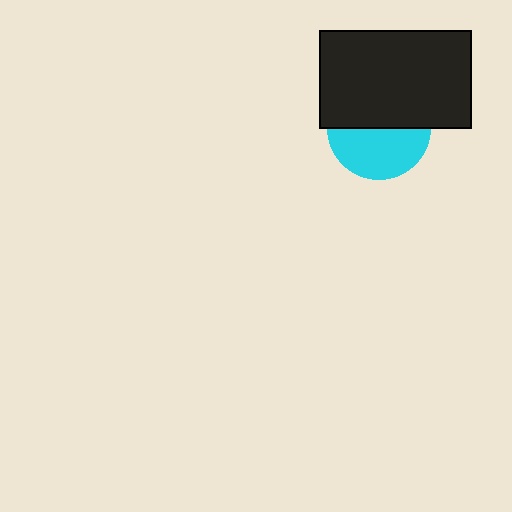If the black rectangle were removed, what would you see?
You would see the complete cyan circle.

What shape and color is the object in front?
The object in front is a black rectangle.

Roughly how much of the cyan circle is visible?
About half of it is visible (roughly 48%).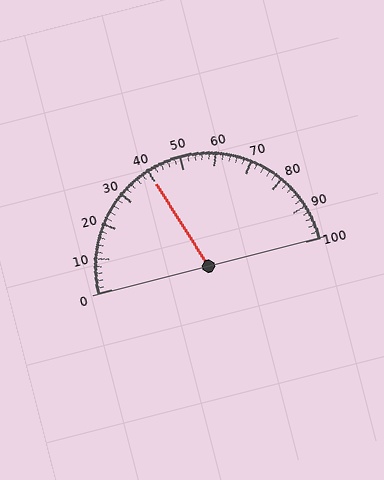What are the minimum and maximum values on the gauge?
The gauge ranges from 0 to 100.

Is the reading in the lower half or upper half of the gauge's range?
The reading is in the lower half of the range (0 to 100).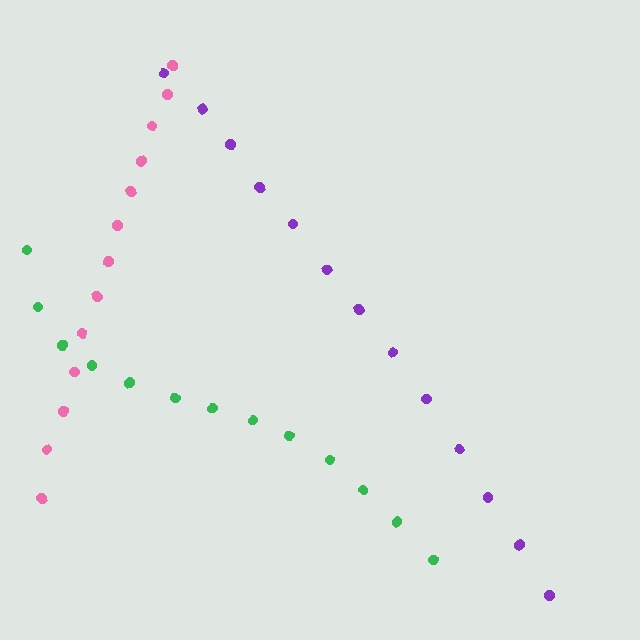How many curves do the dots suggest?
There are 3 distinct paths.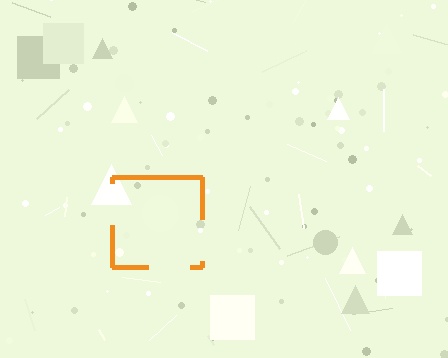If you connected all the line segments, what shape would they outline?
They would outline a square.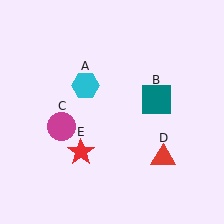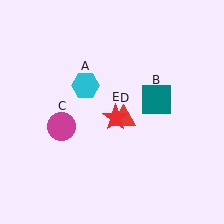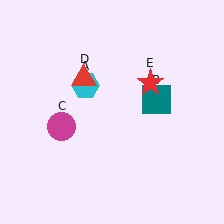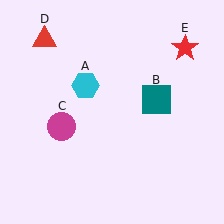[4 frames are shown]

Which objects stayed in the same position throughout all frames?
Cyan hexagon (object A) and teal square (object B) and magenta circle (object C) remained stationary.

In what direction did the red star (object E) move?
The red star (object E) moved up and to the right.